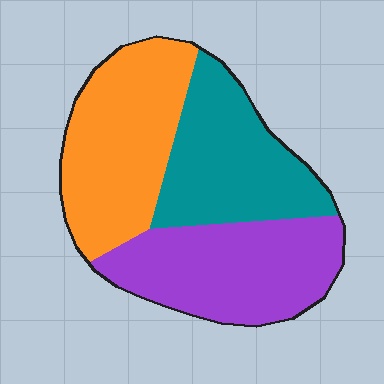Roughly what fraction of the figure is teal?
Teal takes up about one third (1/3) of the figure.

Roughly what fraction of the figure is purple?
Purple takes up about one third (1/3) of the figure.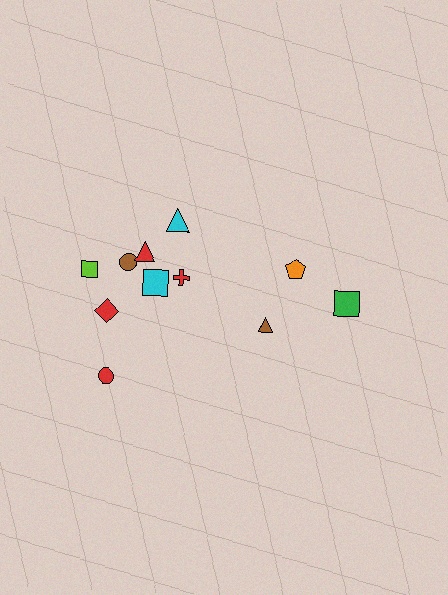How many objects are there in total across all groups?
There are 11 objects.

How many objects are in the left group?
There are 8 objects.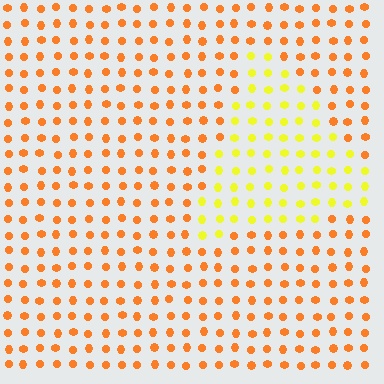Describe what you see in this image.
The image is filled with small orange elements in a uniform arrangement. A triangle-shaped region is visible where the elements are tinted to a slightly different hue, forming a subtle color boundary.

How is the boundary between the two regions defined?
The boundary is defined purely by a slight shift in hue (about 39 degrees). Spacing, size, and orientation are identical on both sides.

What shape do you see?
I see a triangle.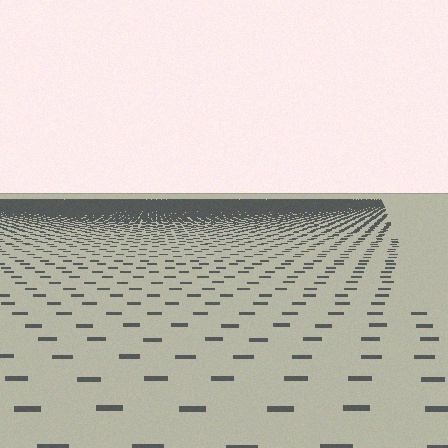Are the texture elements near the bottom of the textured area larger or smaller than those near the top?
Larger. Near the bottom, elements are closer to the viewer and appear at a bigger on-screen size.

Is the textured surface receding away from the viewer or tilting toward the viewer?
The surface is receding away from the viewer. Texture elements get smaller and denser toward the top.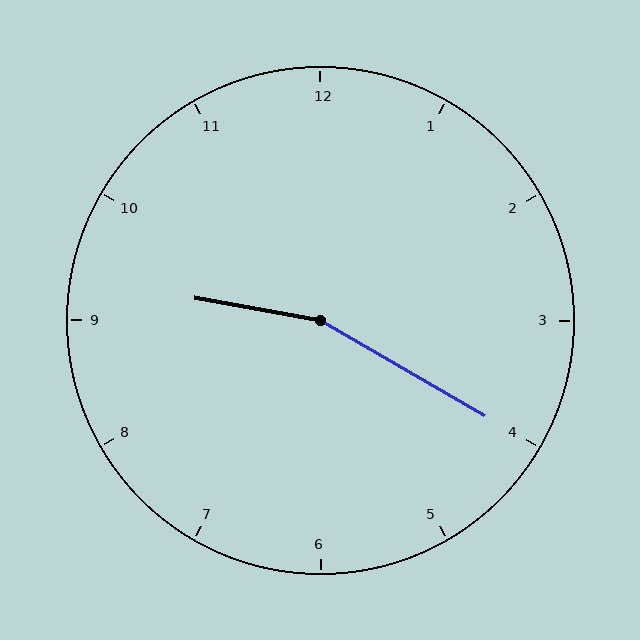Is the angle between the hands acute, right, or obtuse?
It is obtuse.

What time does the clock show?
9:20.